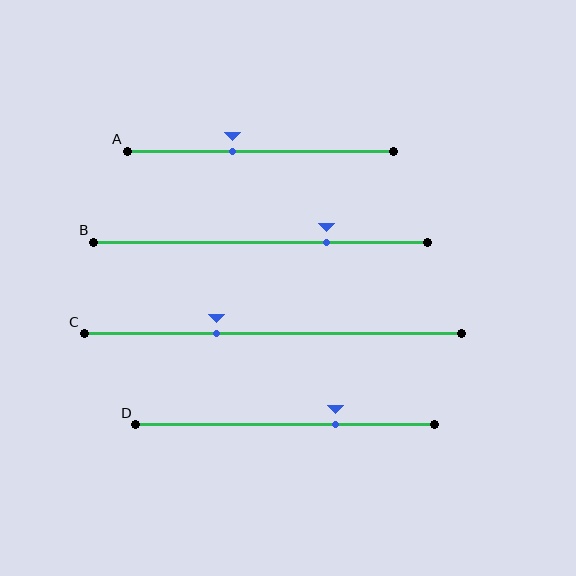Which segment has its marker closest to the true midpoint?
Segment A has its marker closest to the true midpoint.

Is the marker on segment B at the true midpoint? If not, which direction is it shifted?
No, the marker on segment B is shifted to the right by about 20% of the segment length.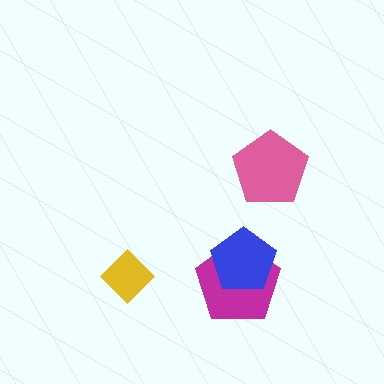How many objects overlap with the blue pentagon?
1 object overlaps with the blue pentagon.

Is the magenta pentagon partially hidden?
Yes, it is partially covered by another shape.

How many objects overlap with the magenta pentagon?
1 object overlaps with the magenta pentagon.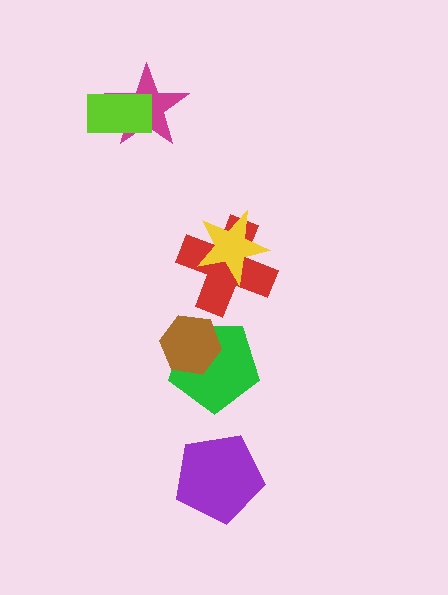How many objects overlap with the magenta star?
1 object overlaps with the magenta star.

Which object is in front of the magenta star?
The lime rectangle is in front of the magenta star.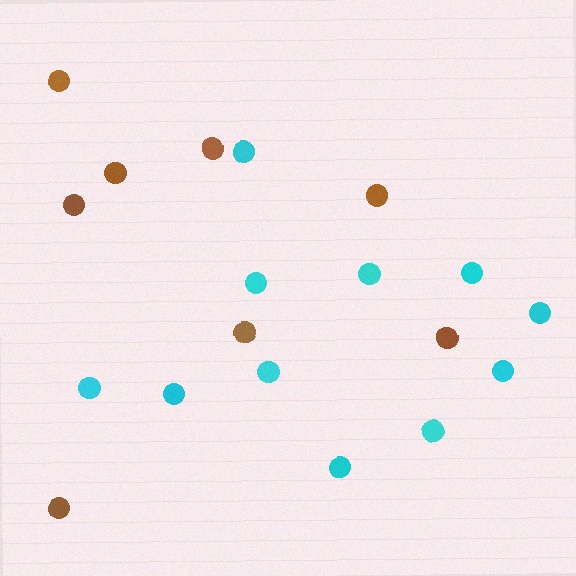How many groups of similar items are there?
There are 2 groups: one group of brown circles (8) and one group of cyan circles (11).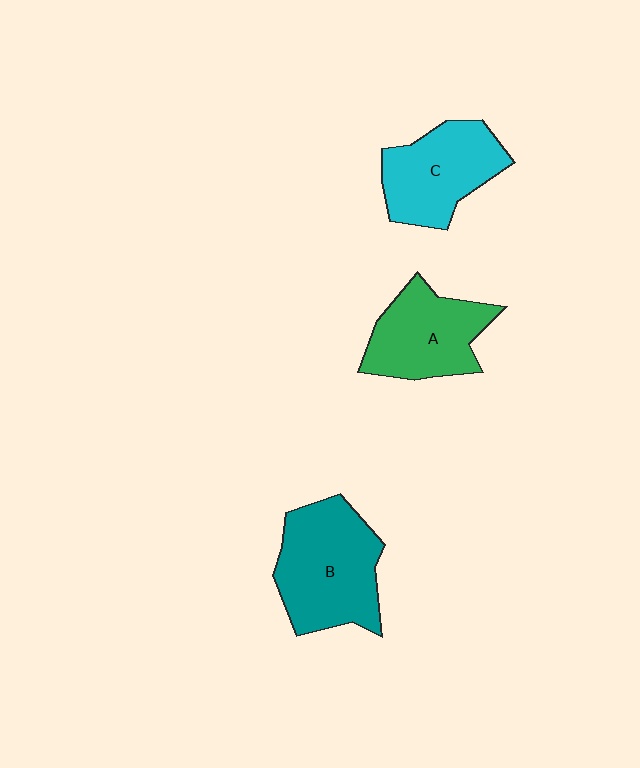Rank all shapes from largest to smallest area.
From largest to smallest: B (teal), C (cyan), A (green).